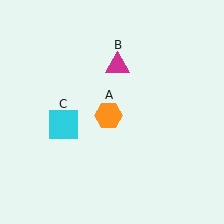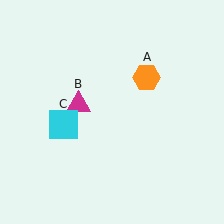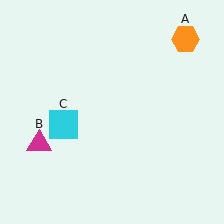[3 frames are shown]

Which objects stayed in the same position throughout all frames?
Cyan square (object C) remained stationary.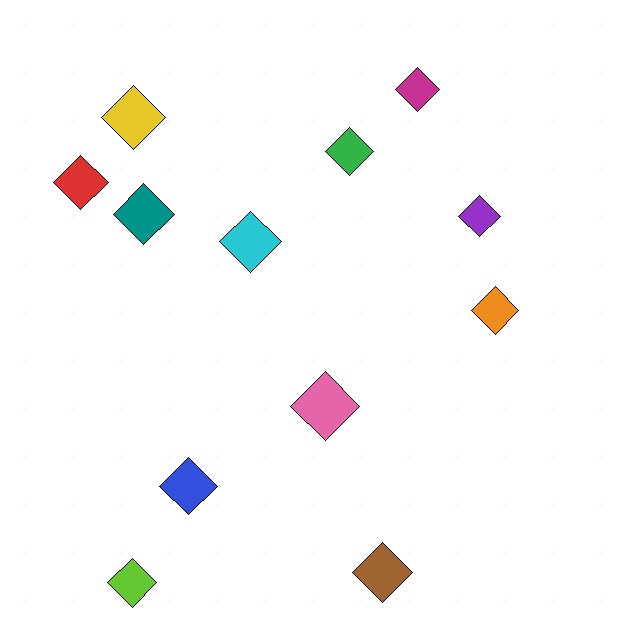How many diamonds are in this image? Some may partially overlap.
There are 12 diamonds.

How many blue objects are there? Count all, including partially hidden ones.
There is 1 blue object.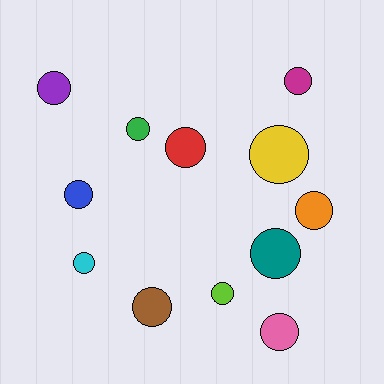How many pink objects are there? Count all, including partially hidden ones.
There is 1 pink object.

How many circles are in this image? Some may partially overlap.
There are 12 circles.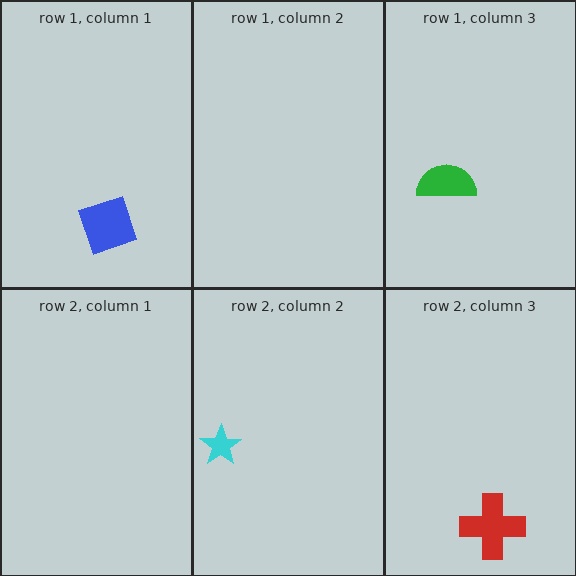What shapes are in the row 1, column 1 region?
The blue square.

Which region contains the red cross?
The row 2, column 3 region.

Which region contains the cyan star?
The row 2, column 2 region.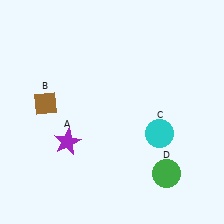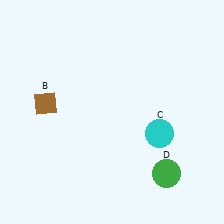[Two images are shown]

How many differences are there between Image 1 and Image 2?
There is 1 difference between the two images.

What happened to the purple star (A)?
The purple star (A) was removed in Image 2. It was in the bottom-left area of Image 1.